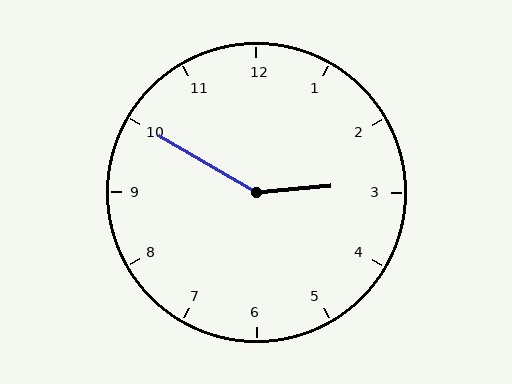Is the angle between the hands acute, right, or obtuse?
It is obtuse.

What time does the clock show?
2:50.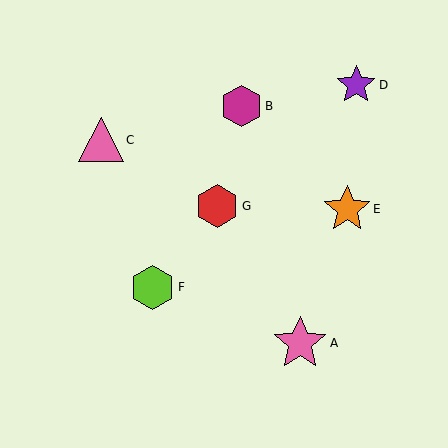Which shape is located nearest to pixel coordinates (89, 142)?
The pink triangle (labeled C) at (101, 140) is nearest to that location.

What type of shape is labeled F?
Shape F is a lime hexagon.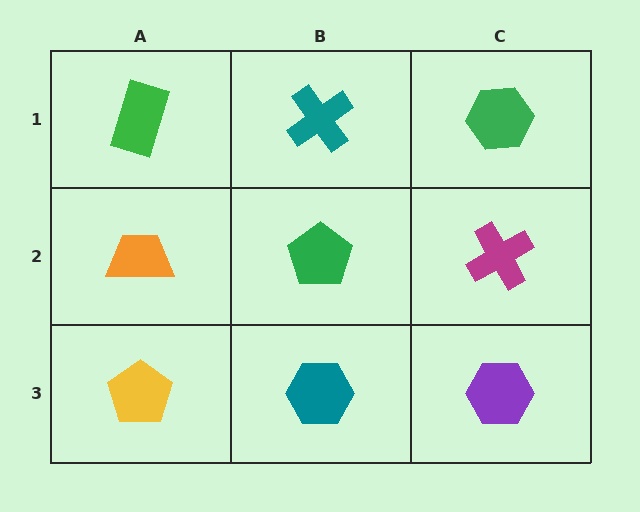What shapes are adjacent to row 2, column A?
A green rectangle (row 1, column A), a yellow pentagon (row 3, column A), a green pentagon (row 2, column B).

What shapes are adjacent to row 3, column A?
An orange trapezoid (row 2, column A), a teal hexagon (row 3, column B).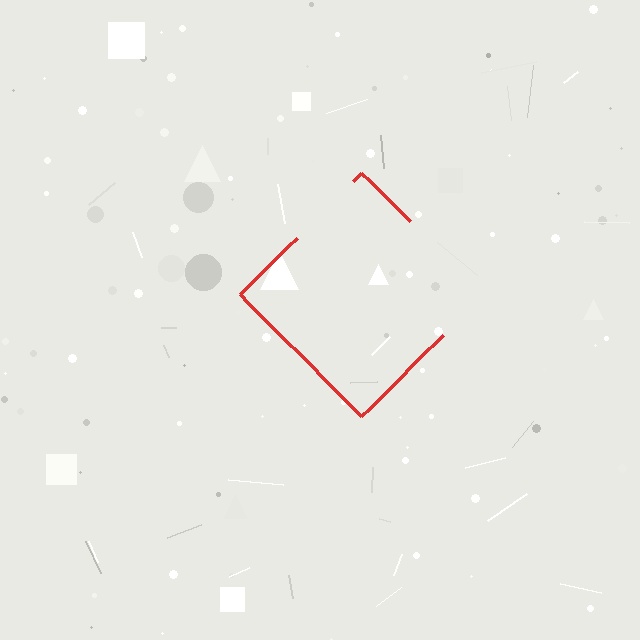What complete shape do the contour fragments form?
The contour fragments form a diamond.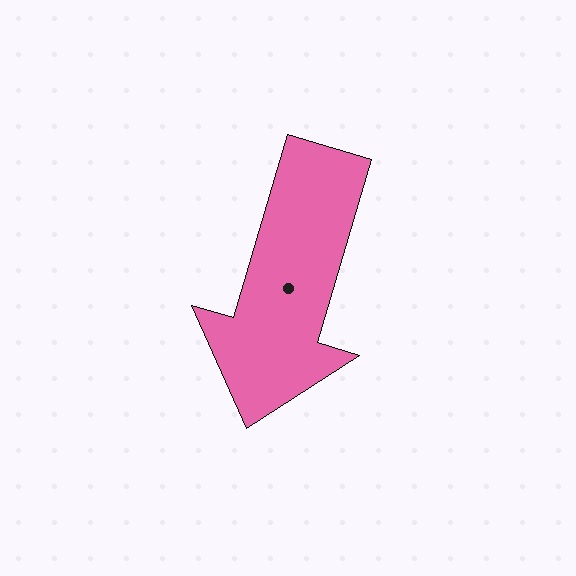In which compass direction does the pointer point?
South.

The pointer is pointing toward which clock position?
Roughly 7 o'clock.